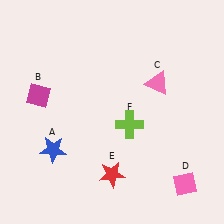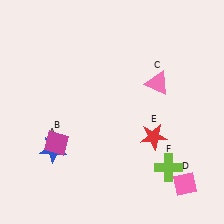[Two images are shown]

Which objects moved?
The objects that moved are: the magenta diamond (B), the red star (E), the lime cross (F).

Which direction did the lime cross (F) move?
The lime cross (F) moved down.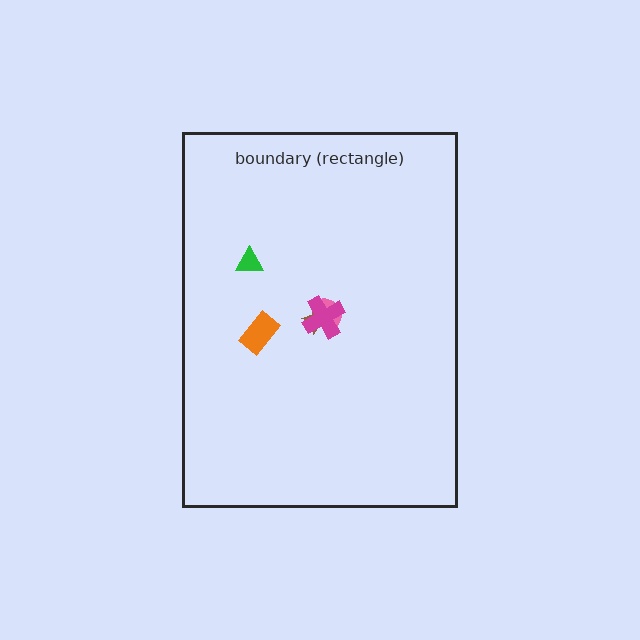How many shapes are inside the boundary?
5 inside, 0 outside.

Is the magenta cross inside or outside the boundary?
Inside.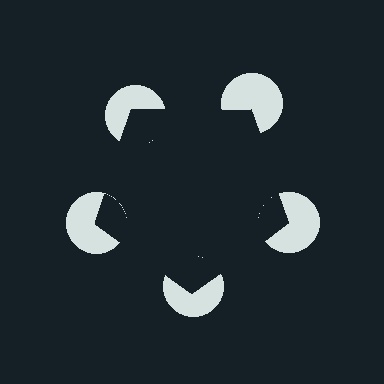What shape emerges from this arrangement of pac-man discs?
An illusory pentagon — its edges are inferred from the aligned wedge cuts in the pac-man discs, not physically drawn.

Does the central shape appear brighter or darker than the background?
It typically appears slightly darker than the background, even though no actual brightness change is drawn.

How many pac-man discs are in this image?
There are 5 — one at each vertex of the illusory pentagon.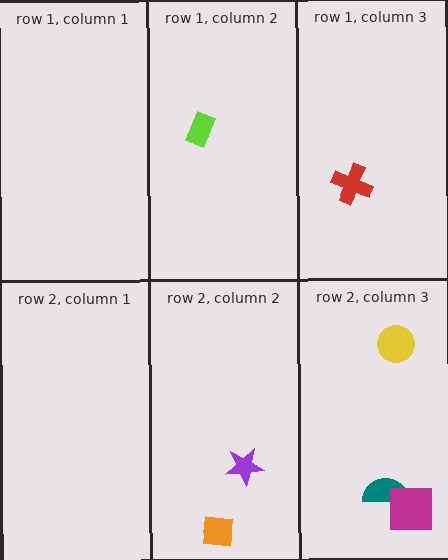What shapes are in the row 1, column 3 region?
The red cross.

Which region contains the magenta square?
The row 2, column 3 region.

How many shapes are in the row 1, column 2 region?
1.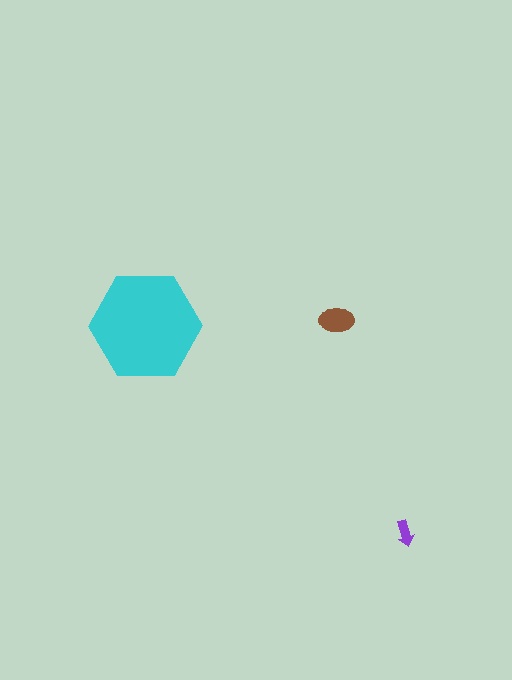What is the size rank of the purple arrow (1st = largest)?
3rd.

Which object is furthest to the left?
The cyan hexagon is leftmost.